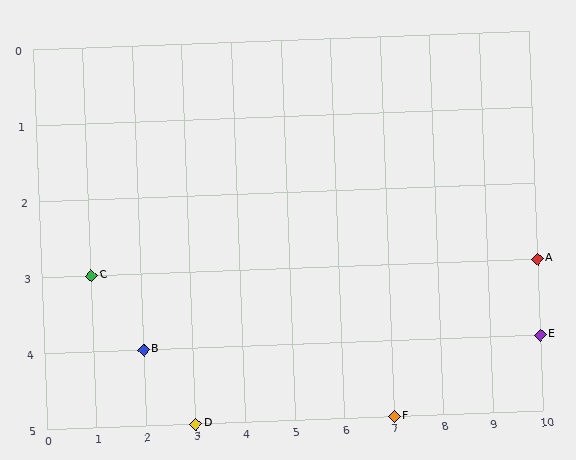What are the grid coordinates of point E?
Point E is at grid coordinates (10, 4).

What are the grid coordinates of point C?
Point C is at grid coordinates (1, 3).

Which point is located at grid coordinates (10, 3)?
Point A is at (10, 3).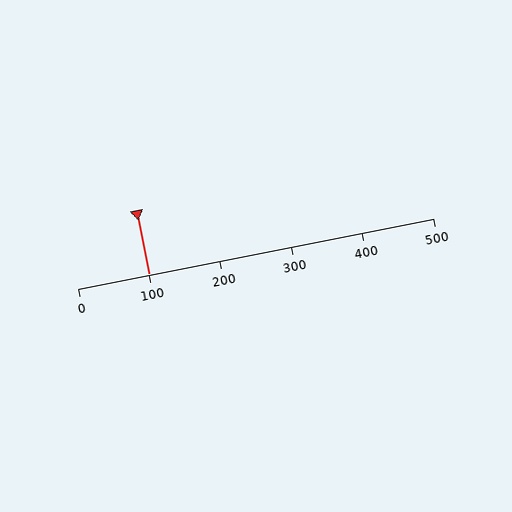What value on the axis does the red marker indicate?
The marker indicates approximately 100.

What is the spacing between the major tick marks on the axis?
The major ticks are spaced 100 apart.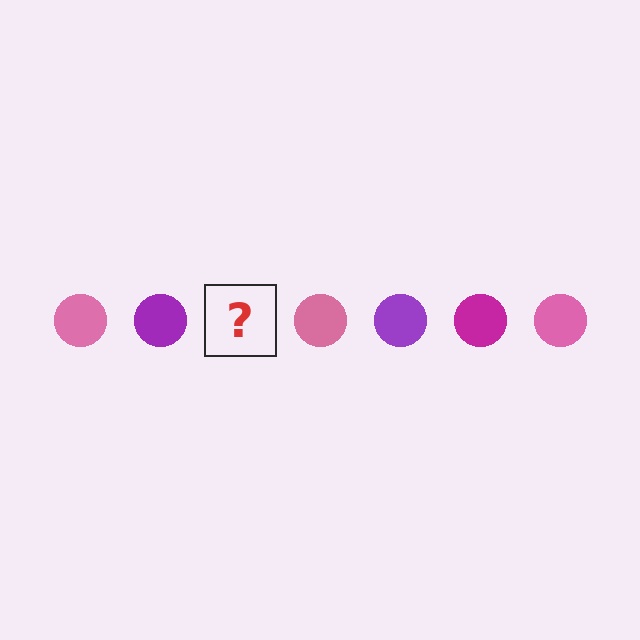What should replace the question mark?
The question mark should be replaced with a magenta circle.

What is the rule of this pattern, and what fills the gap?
The rule is that the pattern cycles through pink, purple, magenta circles. The gap should be filled with a magenta circle.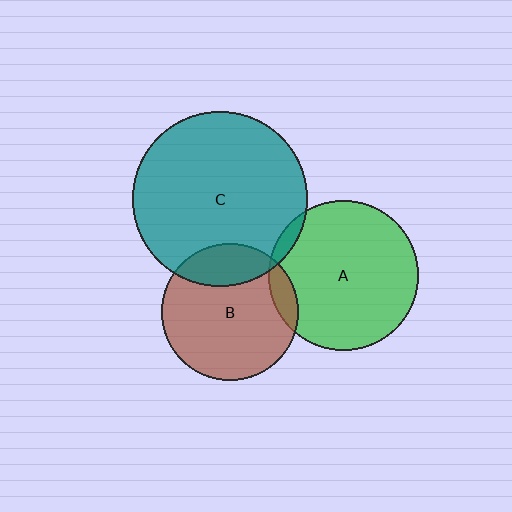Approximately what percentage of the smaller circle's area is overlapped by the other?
Approximately 5%.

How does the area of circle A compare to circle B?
Approximately 1.2 times.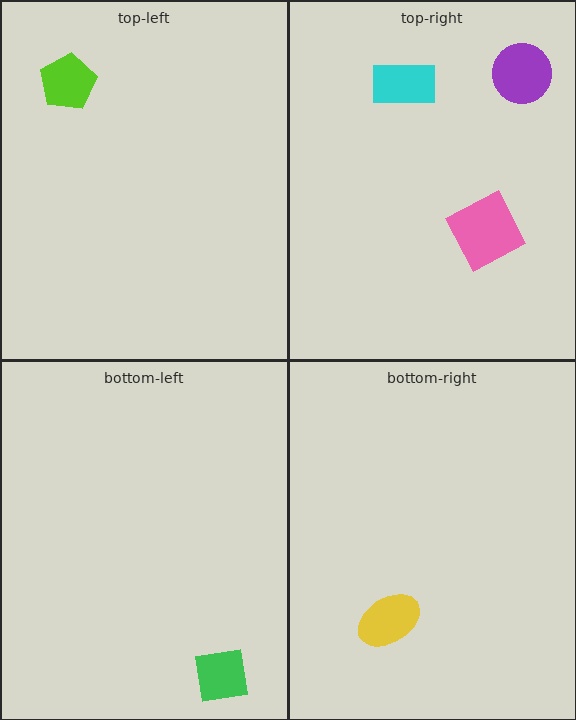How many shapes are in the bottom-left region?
1.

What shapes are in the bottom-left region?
The green square.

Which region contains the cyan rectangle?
The top-right region.